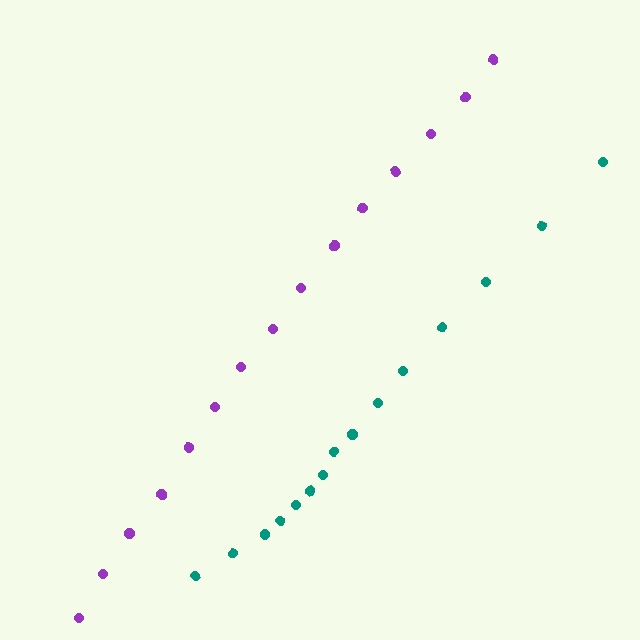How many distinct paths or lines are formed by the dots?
There are 2 distinct paths.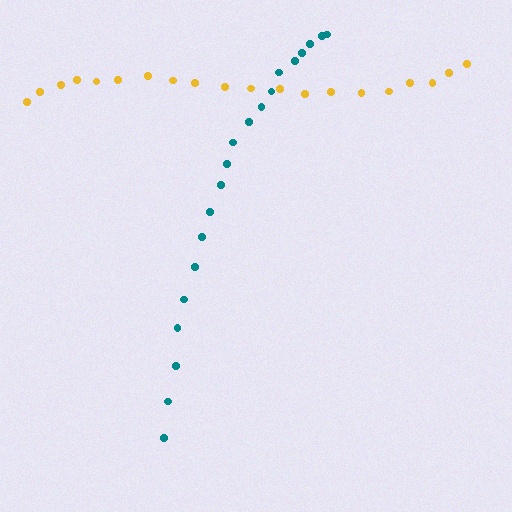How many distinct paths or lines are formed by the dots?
There are 2 distinct paths.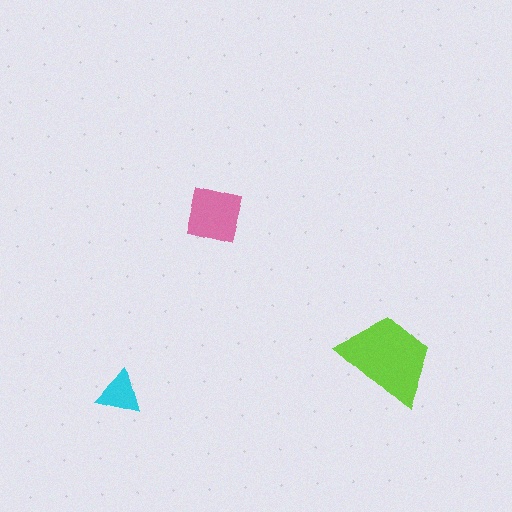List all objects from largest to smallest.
The lime trapezoid, the pink square, the cyan triangle.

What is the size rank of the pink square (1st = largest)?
2nd.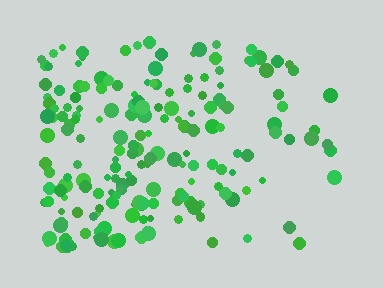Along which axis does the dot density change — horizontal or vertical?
Horizontal.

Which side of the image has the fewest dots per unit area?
The right.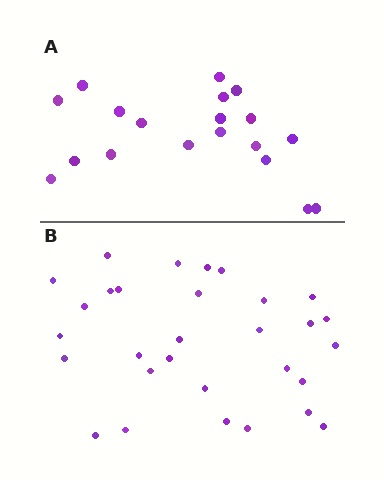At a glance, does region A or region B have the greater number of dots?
Region B (the bottom region) has more dots.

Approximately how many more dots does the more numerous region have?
Region B has roughly 12 or so more dots than region A.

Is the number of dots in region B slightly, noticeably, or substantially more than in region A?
Region B has substantially more. The ratio is roughly 1.6 to 1.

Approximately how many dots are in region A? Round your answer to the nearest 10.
About 20 dots. (The exact count is 19, which rounds to 20.)